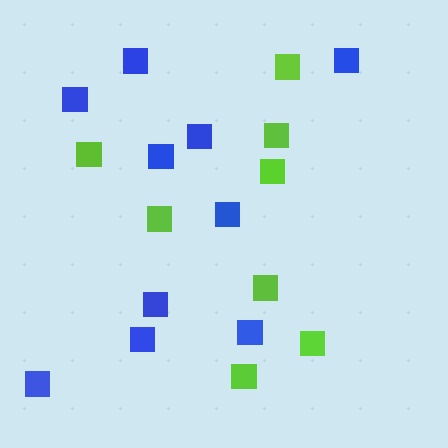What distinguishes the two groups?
There are 2 groups: one group of lime squares (8) and one group of blue squares (10).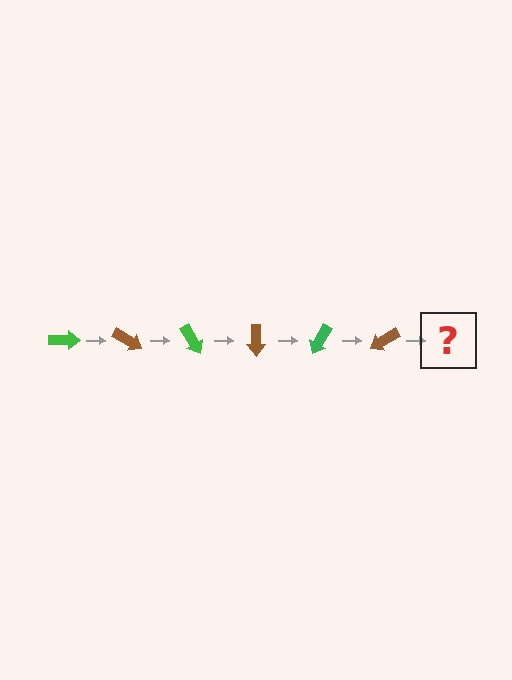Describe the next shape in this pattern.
It should be a green arrow, rotated 180 degrees from the start.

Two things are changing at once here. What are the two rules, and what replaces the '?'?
The two rules are that it rotates 30 degrees each step and the color cycles through green and brown. The '?' should be a green arrow, rotated 180 degrees from the start.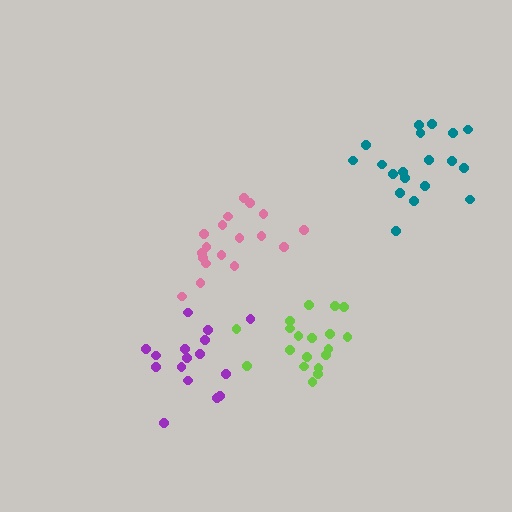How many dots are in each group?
Group 1: 16 dots, Group 2: 19 dots, Group 3: 19 dots, Group 4: 18 dots (72 total).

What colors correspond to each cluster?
The clusters are colored: purple, lime, teal, pink.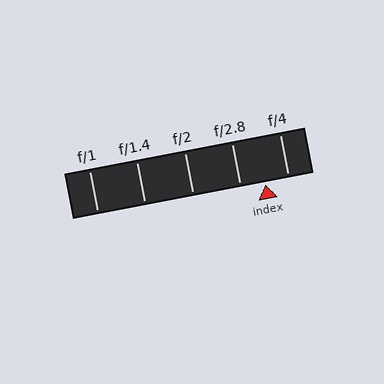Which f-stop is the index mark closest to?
The index mark is closest to f/4.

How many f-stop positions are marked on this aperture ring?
There are 5 f-stop positions marked.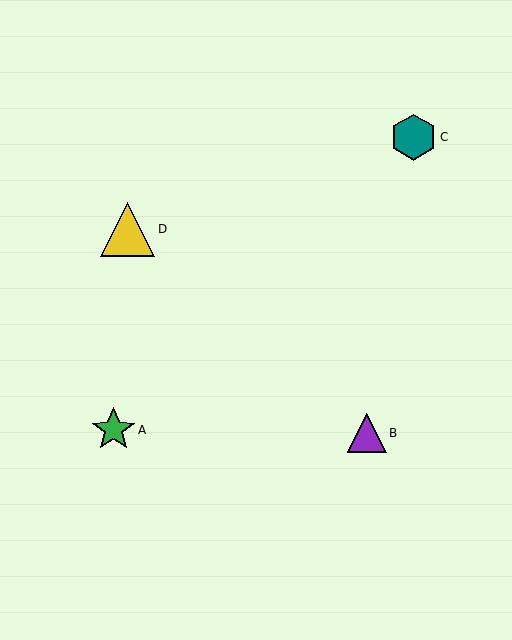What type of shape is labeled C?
Shape C is a teal hexagon.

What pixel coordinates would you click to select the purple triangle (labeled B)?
Click at (367, 433) to select the purple triangle B.